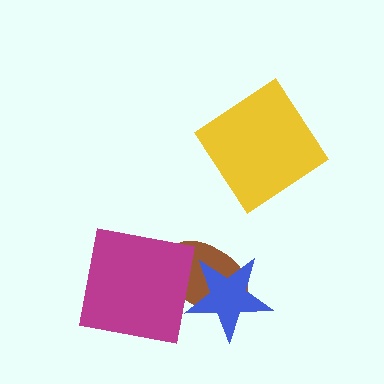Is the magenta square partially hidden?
No, no other shape covers it.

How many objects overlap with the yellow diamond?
0 objects overlap with the yellow diamond.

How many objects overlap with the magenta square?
1 object overlaps with the magenta square.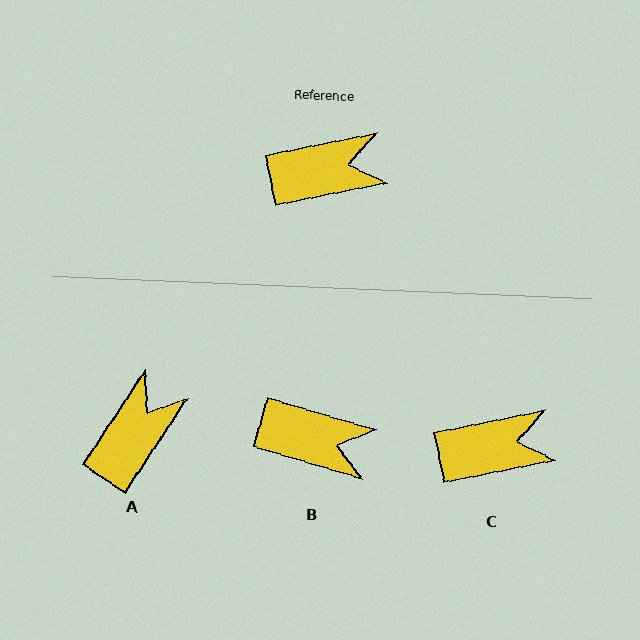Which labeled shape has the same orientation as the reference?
C.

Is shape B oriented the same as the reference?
No, it is off by about 28 degrees.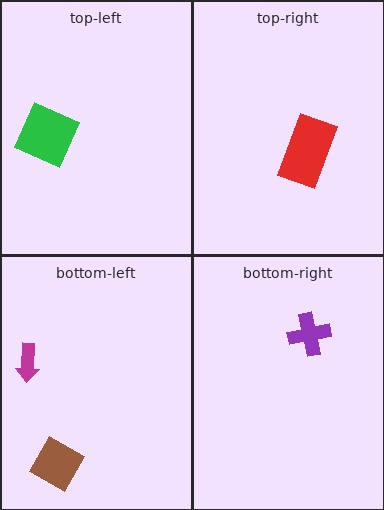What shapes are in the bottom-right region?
The purple cross.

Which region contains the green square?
The top-left region.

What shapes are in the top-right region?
The red rectangle.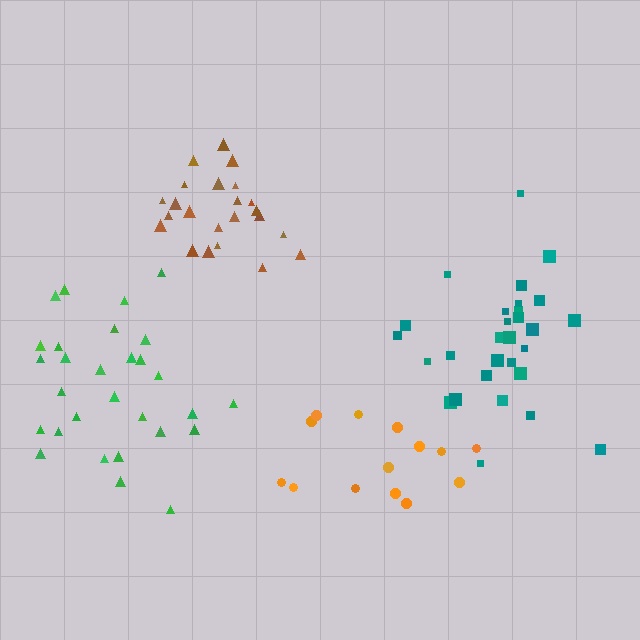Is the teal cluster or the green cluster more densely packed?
Green.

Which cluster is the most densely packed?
Brown.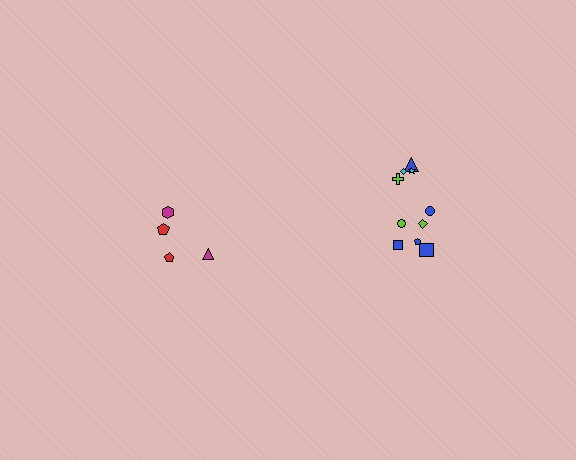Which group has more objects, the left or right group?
The right group.